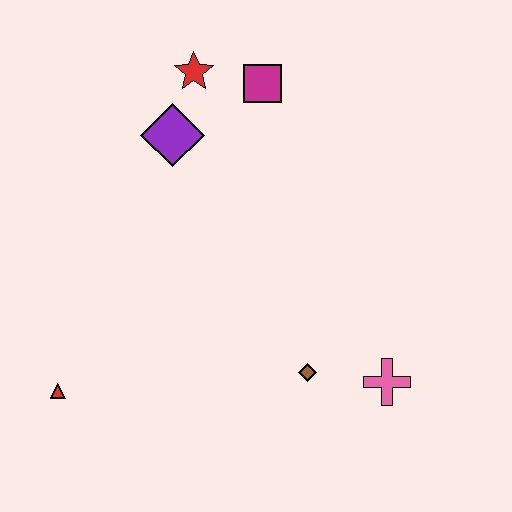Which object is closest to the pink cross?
The brown diamond is closest to the pink cross.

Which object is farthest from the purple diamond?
The pink cross is farthest from the purple diamond.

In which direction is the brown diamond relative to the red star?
The brown diamond is below the red star.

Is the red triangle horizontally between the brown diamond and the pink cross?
No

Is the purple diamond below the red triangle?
No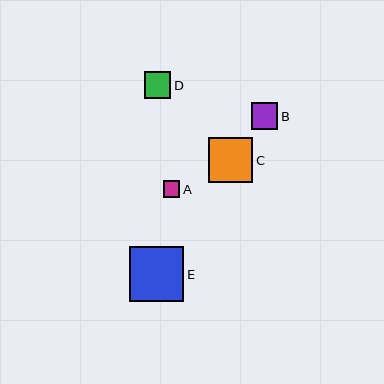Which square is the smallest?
Square A is the smallest with a size of approximately 17 pixels.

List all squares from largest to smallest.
From largest to smallest: E, C, D, B, A.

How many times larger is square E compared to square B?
Square E is approximately 2.0 times the size of square B.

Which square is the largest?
Square E is the largest with a size of approximately 54 pixels.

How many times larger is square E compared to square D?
Square E is approximately 2.0 times the size of square D.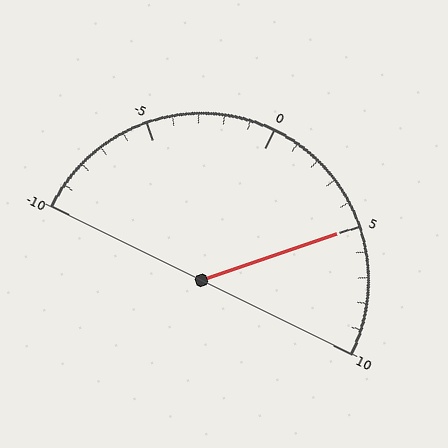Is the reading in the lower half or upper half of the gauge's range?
The reading is in the upper half of the range (-10 to 10).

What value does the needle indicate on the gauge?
The needle indicates approximately 5.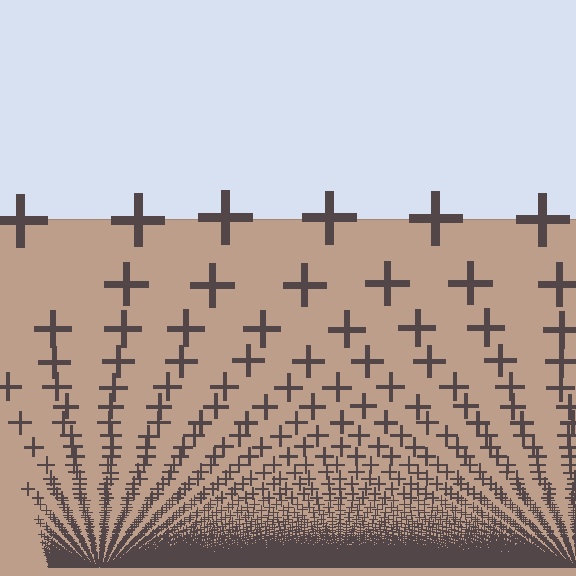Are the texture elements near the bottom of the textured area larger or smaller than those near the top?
Smaller. The gradient is inverted — elements near the bottom are smaller and denser.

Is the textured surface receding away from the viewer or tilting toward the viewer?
The surface appears to tilt toward the viewer. Texture elements get larger and sparser toward the top.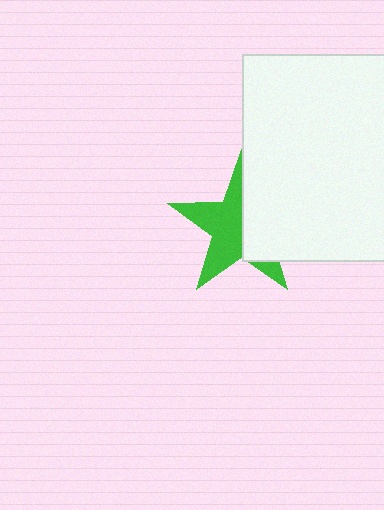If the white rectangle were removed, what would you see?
You would see the complete green star.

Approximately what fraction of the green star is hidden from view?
Roughly 44% of the green star is hidden behind the white rectangle.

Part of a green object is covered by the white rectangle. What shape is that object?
It is a star.